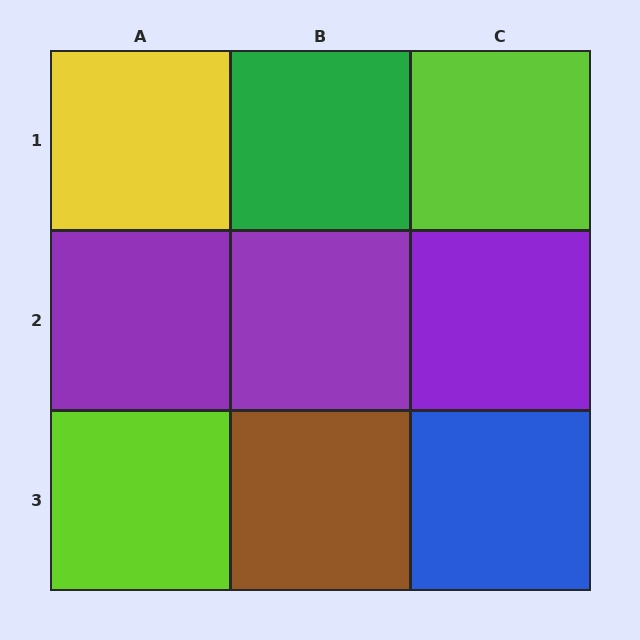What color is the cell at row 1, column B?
Green.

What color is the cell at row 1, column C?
Lime.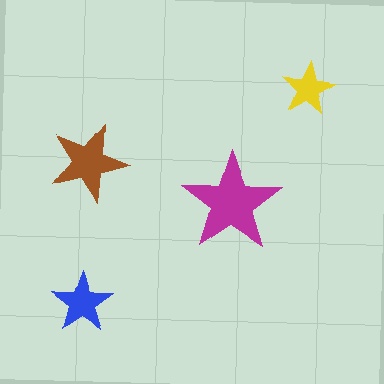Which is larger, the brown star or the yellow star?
The brown one.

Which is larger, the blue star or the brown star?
The brown one.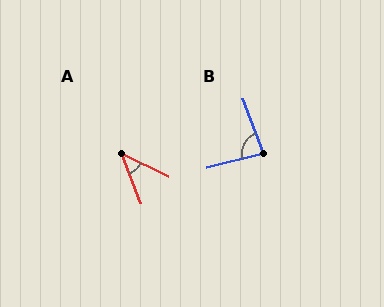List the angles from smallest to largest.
A (42°), B (83°).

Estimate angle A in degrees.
Approximately 42 degrees.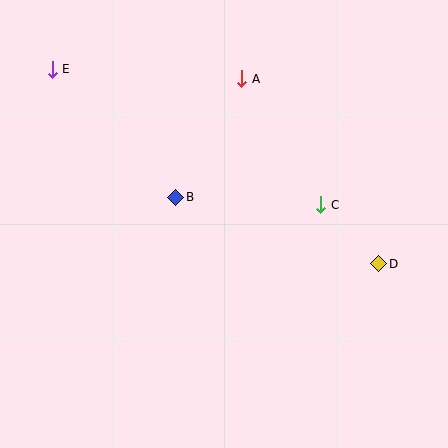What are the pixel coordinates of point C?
Point C is at (321, 205).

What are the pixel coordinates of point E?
Point E is at (52, 69).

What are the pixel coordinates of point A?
Point A is at (241, 79).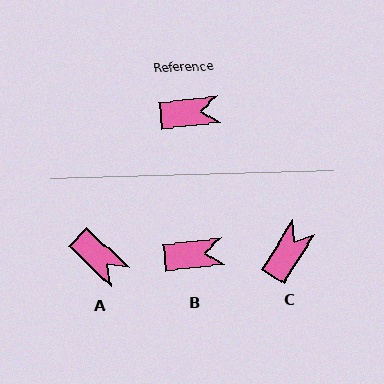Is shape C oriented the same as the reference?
No, it is off by about 52 degrees.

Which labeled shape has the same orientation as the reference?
B.